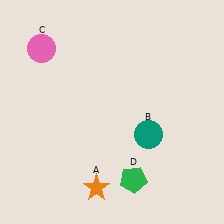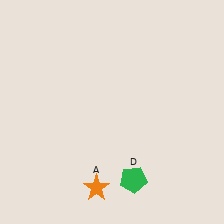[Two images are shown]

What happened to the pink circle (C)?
The pink circle (C) was removed in Image 2. It was in the top-left area of Image 1.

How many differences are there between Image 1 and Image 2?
There are 2 differences between the two images.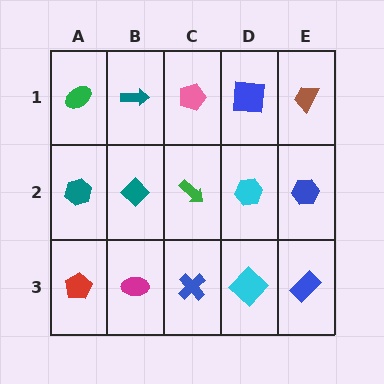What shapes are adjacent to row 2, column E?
A brown trapezoid (row 1, column E), a blue rectangle (row 3, column E), a cyan hexagon (row 2, column D).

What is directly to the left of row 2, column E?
A cyan hexagon.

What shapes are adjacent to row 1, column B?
A teal diamond (row 2, column B), a green ellipse (row 1, column A), a pink pentagon (row 1, column C).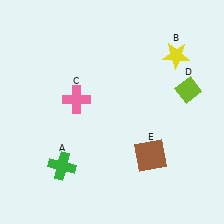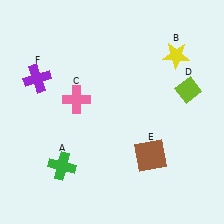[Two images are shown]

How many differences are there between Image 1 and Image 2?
There is 1 difference between the two images.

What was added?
A purple cross (F) was added in Image 2.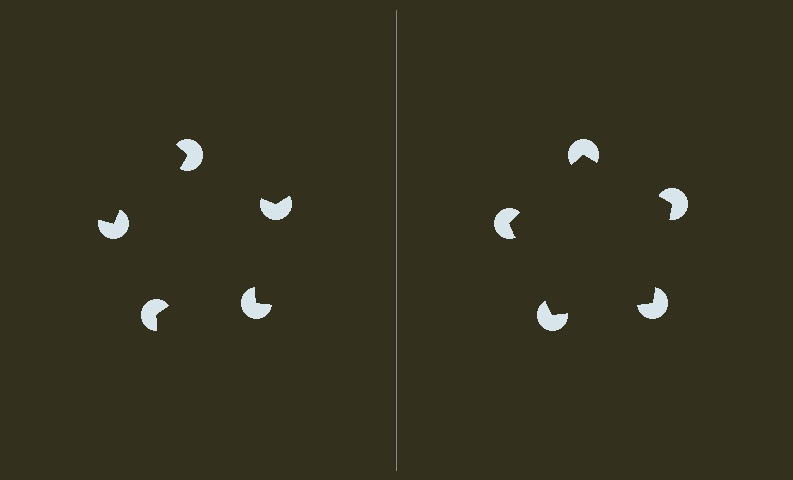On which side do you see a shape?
An illusory pentagon appears on the right side. On the left side the wedge cuts are rotated, so no coherent shape forms.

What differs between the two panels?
The pac-man discs are positioned identically on both sides; only the wedge orientations differ. On the right they align to a pentagon; on the left they are misaligned.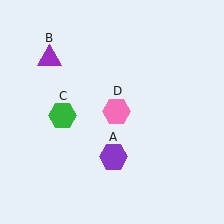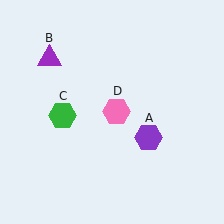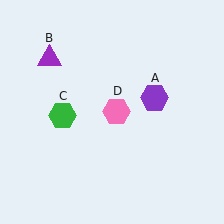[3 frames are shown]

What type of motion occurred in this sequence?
The purple hexagon (object A) rotated counterclockwise around the center of the scene.